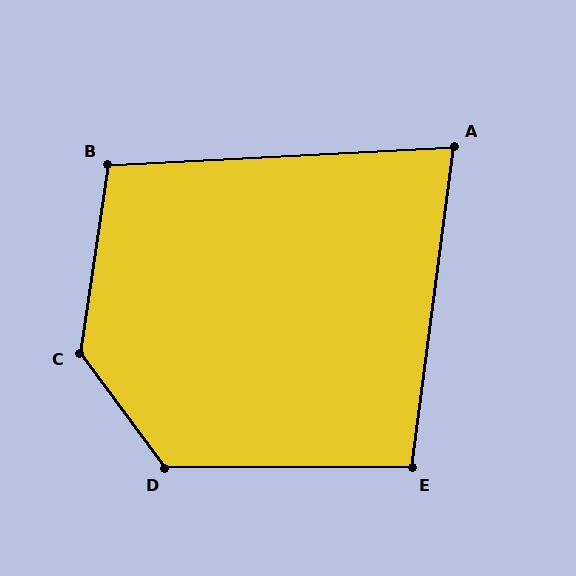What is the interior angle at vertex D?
Approximately 126 degrees (obtuse).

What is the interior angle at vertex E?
Approximately 98 degrees (obtuse).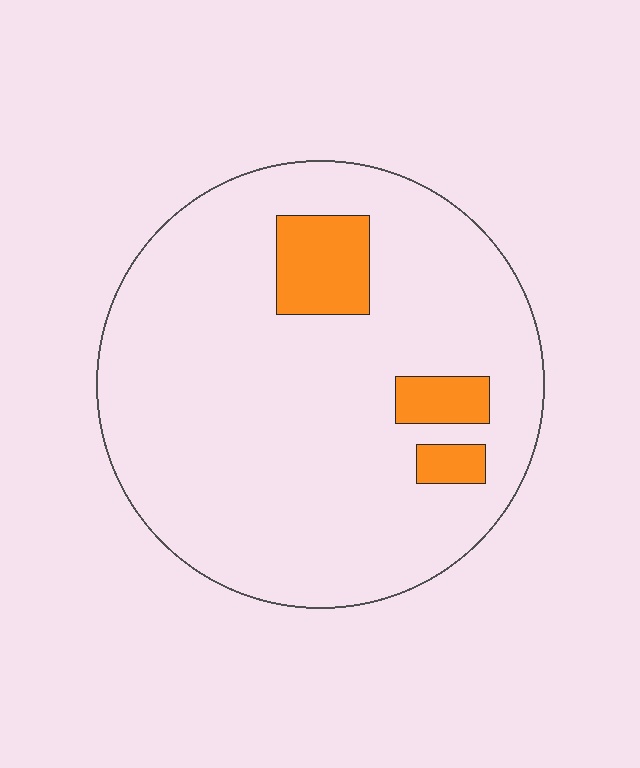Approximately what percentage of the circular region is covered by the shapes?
Approximately 10%.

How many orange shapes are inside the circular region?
3.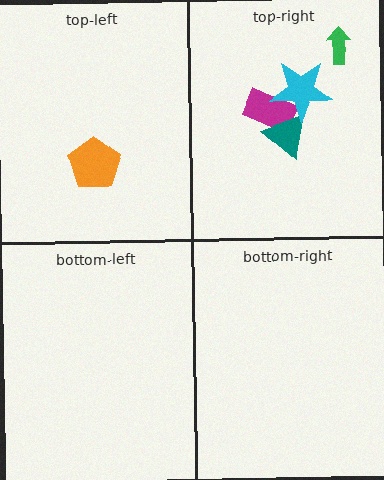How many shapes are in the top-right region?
4.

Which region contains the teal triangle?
The top-right region.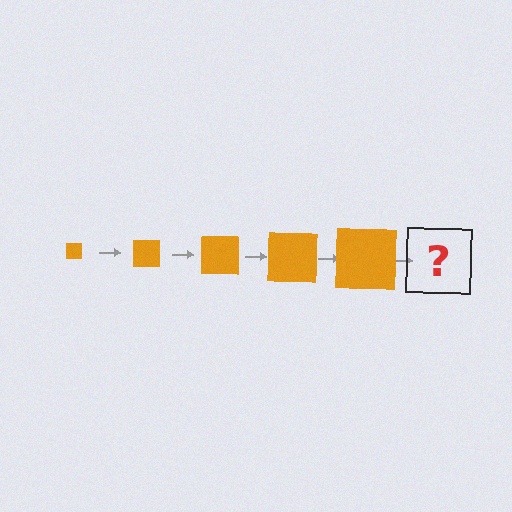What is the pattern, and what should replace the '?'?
The pattern is that the square gets progressively larger each step. The '?' should be an orange square, larger than the previous one.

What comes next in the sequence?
The next element should be an orange square, larger than the previous one.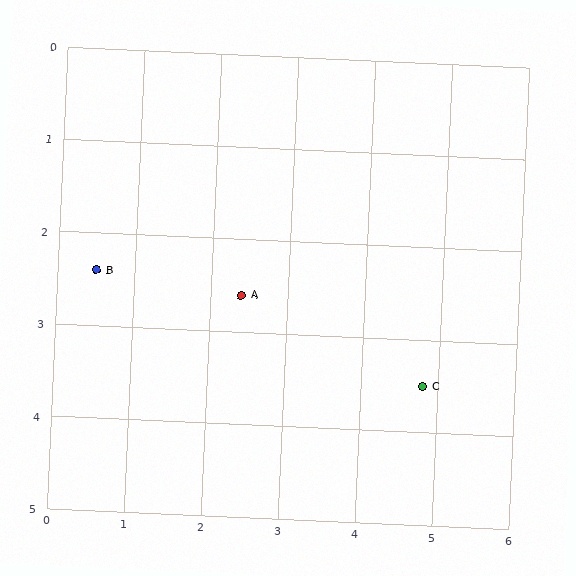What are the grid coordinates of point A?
Point A is at approximately (2.4, 2.6).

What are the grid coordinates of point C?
Point C is at approximately (4.8, 3.5).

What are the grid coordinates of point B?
Point B is at approximately (0.5, 2.4).